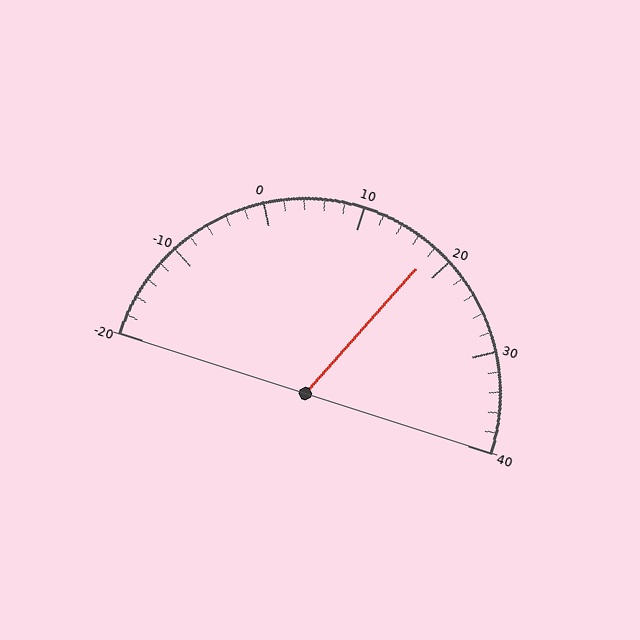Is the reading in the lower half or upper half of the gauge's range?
The reading is in the upper half of the range (-20 to 40).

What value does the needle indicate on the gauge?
The needle indicates approximately 18.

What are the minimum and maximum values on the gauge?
The gauge ranges from -20 to 40.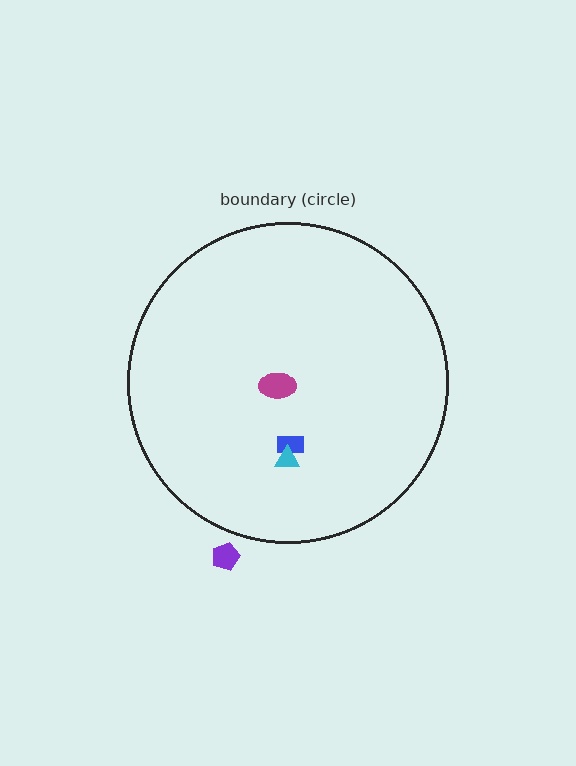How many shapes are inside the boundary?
3 inside, 1 outside.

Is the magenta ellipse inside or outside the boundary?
Inside.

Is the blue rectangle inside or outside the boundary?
Inside.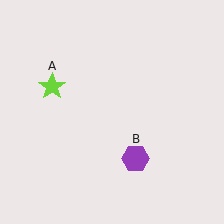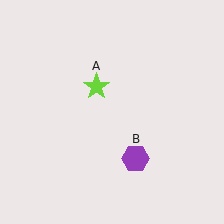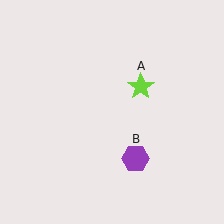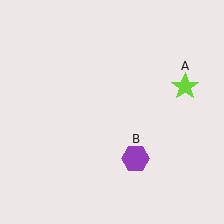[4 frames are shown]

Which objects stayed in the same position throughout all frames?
Purple hexagon (object B) remained stationary.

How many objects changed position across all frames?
1 object changed position: lime star (object A).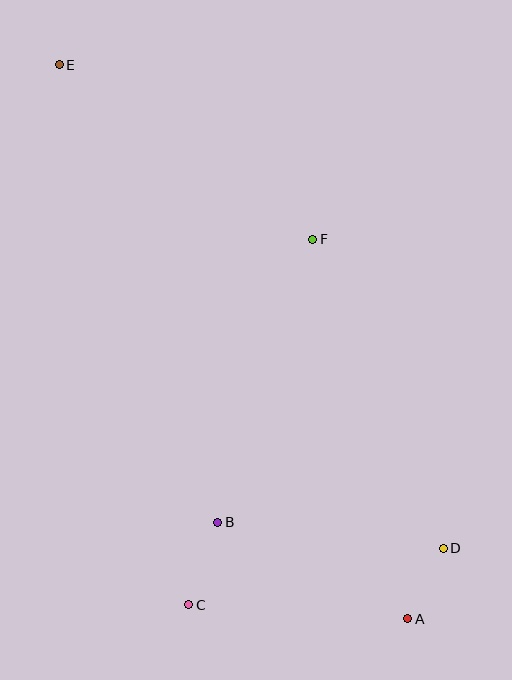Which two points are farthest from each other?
Points A and E are farthest from each other.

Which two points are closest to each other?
Points A and D are closest to each other.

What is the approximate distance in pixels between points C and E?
The distance between C and E is approximately 556 pixels.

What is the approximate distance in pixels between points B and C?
The distance between B and C is approximately 88 pixels.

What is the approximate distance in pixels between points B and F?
The distance between B and F is approximately 298 pixels.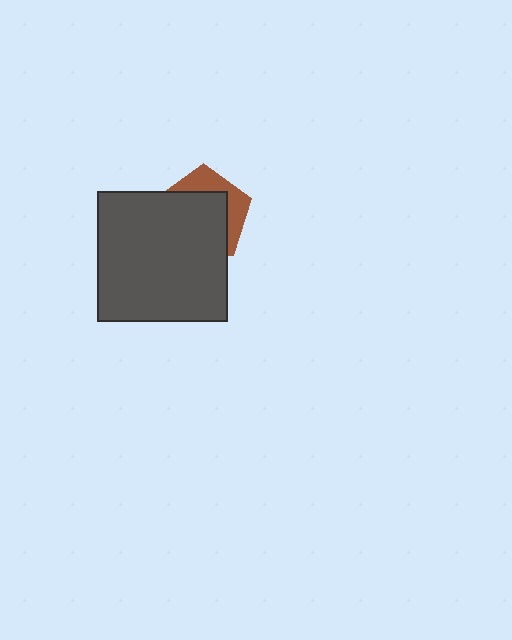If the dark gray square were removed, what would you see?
You would see the complete brown pentagon.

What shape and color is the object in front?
The object in front is a dark gray square.